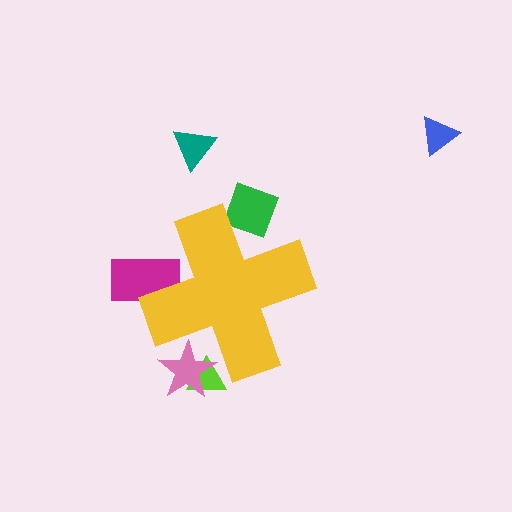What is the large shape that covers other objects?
A yellow cross.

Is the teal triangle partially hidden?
No, the teal triangle is fully visible.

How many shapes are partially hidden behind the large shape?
4 shapes are partially hidden.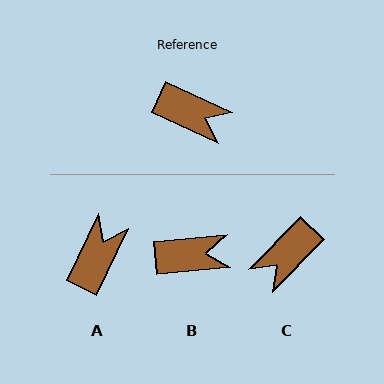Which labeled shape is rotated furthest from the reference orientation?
C, about 110 degrees away.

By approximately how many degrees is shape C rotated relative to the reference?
Approximately 110 degrees clockwise.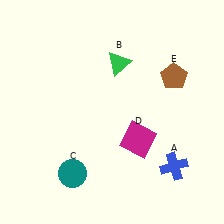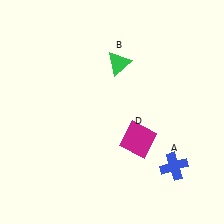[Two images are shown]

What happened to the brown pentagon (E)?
The brown pentagon (E) was removed in Image 2. It was in the top-right area of Image 1.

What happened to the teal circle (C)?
The teal circle (C) was removed in Image 2. It was in the bottom-left area of Image 1.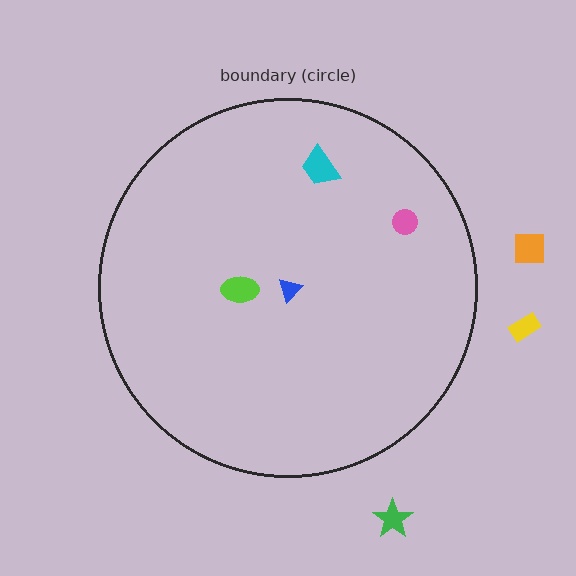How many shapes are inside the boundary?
4 inside, 3 outside.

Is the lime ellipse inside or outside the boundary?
Inside.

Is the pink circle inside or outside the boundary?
Inside.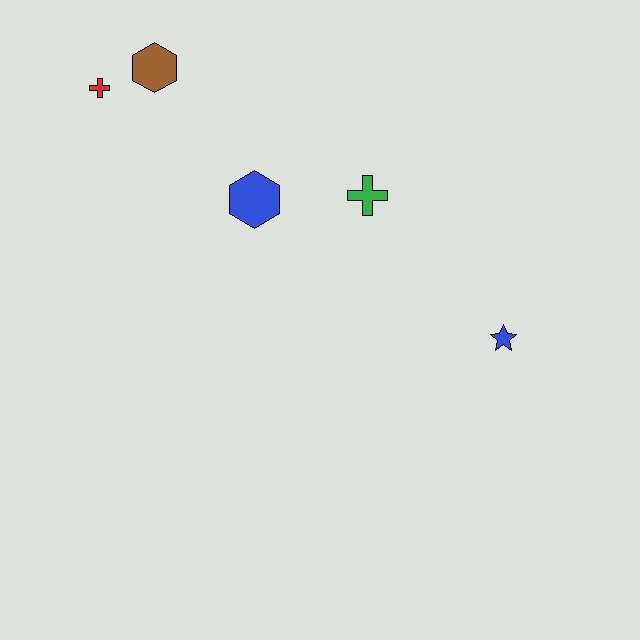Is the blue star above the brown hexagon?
No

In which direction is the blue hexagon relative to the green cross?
The blue hexagon is to the left of the green cross.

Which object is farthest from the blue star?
The red cross is farthest from the blue star.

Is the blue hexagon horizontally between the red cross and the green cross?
Yes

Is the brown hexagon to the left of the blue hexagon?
Yes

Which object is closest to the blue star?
The green cross is closest to the blue star.